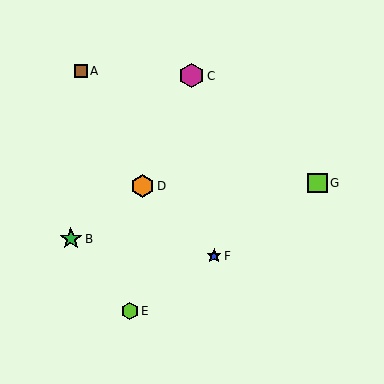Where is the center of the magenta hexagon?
The center of the magenta hexagon is at (192, 76).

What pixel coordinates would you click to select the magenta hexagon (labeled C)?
Click at (192, 76) to select the magenta hexagon C.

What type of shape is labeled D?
Shape D is an orange hexagon.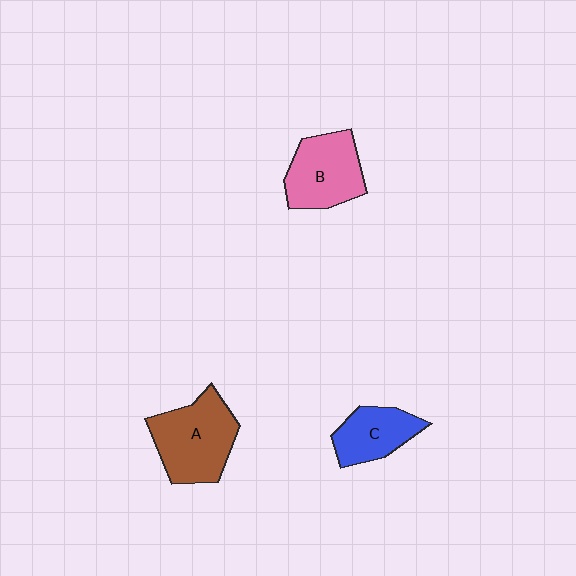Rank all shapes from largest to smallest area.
From largest to smallest: A (brown), B (pink), C (blue).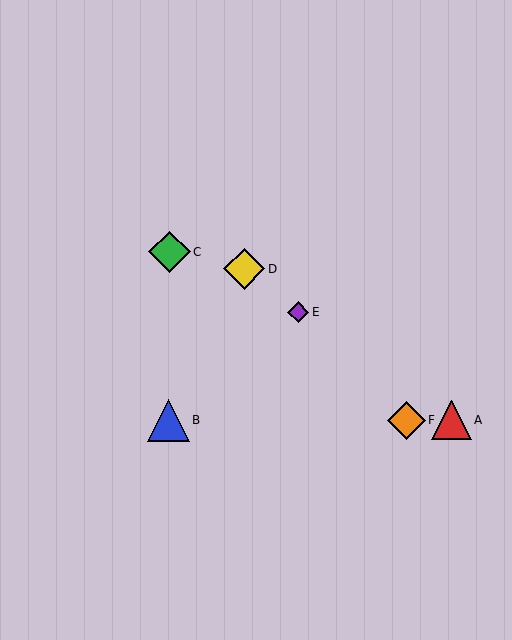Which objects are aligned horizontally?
Objects A, B, F are aligned horizontally.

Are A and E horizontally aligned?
No, A is at y≈420 and E is at y≈312.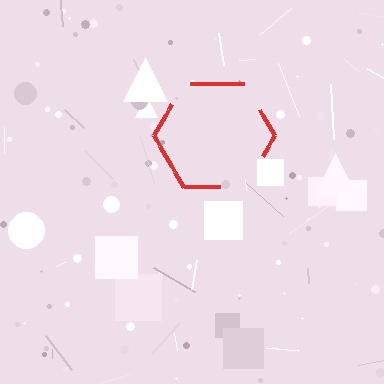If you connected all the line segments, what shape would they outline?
They would outline a hexagon.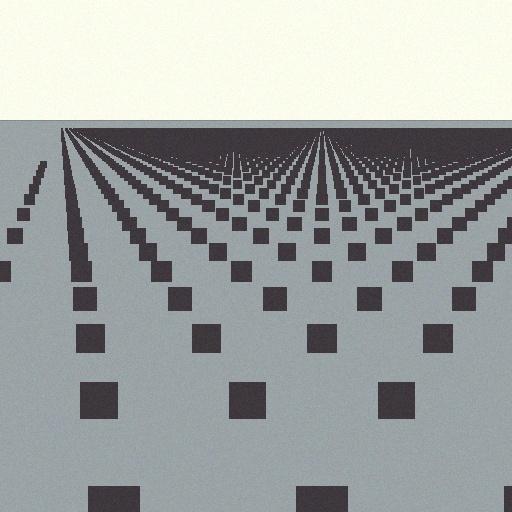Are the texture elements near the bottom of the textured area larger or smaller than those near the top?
Larger. Near the bottom, elements are closer to the viewer and appear at a bigger on-screen size.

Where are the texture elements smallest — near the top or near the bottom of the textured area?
Near the top.